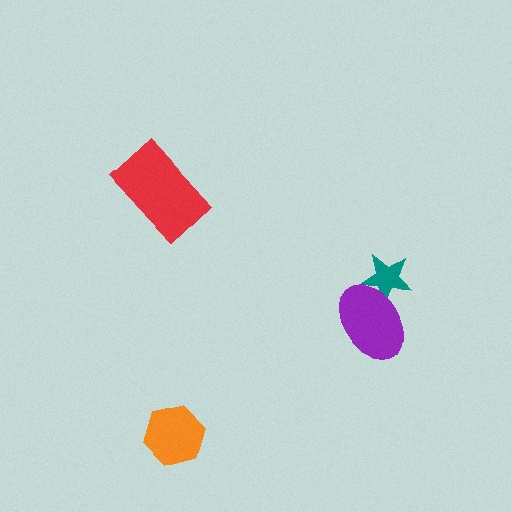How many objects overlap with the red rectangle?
0 objects overlap with the red rectangle.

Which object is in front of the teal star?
The purple ellipse is in front of the teal star.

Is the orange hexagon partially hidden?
No, no other shape covers it.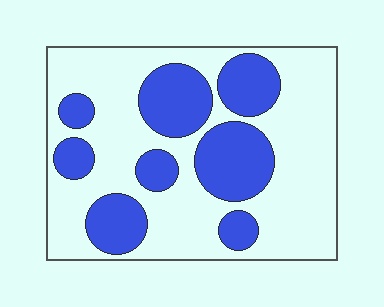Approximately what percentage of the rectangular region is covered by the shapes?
Approximately 35%.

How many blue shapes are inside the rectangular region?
8.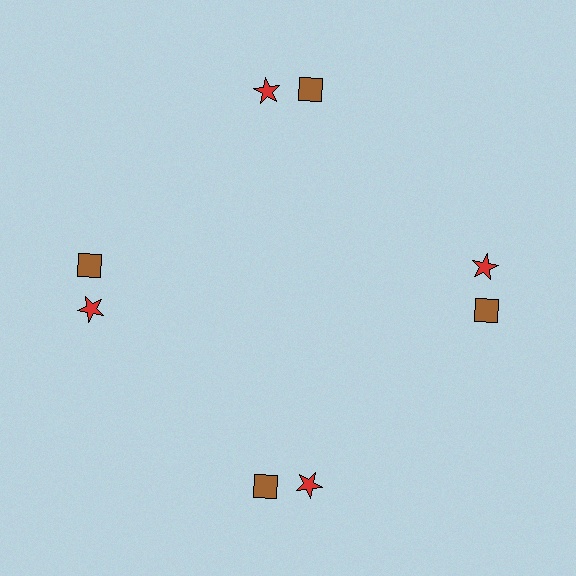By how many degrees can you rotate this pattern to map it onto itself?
The pattern maps onto itself every 90 degrees of rotation.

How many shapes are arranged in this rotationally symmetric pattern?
There are 8 shapes, arranged in 4 groups of 2.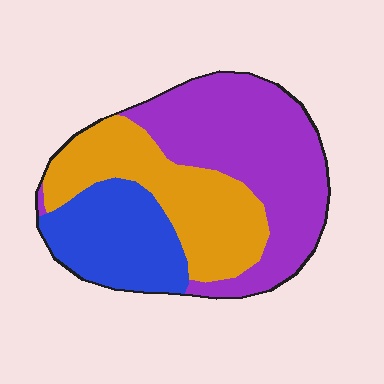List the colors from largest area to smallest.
From largest to smallest: purple, orange, blue.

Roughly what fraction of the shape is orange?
Orange takes up between a sixth and a third of the shape.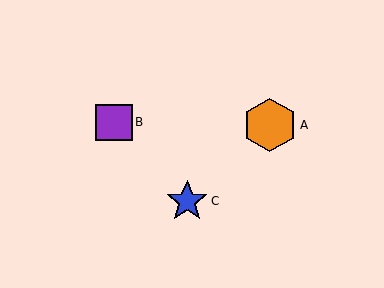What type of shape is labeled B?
Shape B is a purple square.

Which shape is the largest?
The orange hexagon (labeled A) is the largest.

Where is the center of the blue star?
The center of the blue star is at (187, 201).